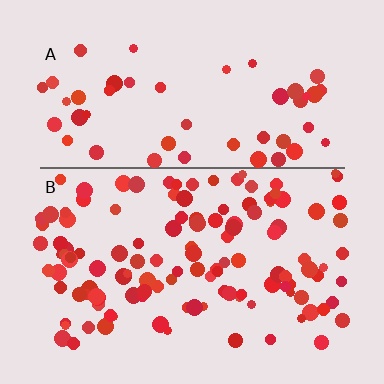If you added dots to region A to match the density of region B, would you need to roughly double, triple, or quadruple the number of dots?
Approximately double.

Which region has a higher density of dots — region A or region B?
B (the bottom).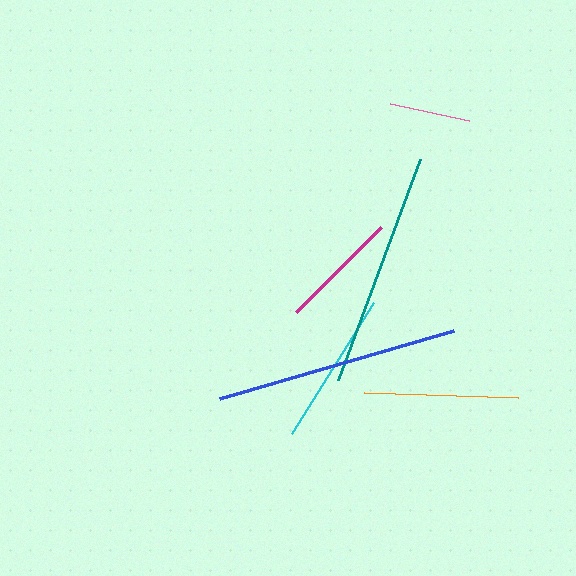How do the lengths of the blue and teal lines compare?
The blue and teal lines are approximately the same length.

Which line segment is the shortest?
The pink line is the shortest at approximately 81 pixels.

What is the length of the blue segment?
The blue segment is approximately 243 pixels long.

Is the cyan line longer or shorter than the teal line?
The teal line is longer than the cyan line.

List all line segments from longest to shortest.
From longest to shortest: blue, teal, cyan, orange, magenta, pink.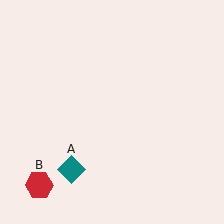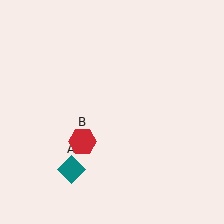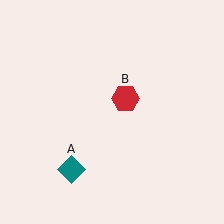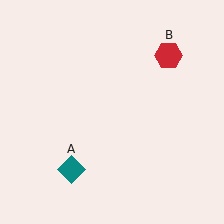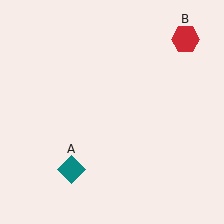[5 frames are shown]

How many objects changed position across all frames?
1 object changed position: red hexagon (object B).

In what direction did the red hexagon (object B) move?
The red hexagon (object B) moved up and to the right.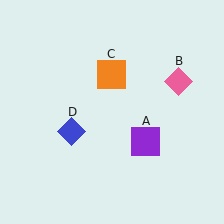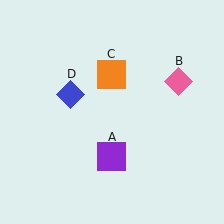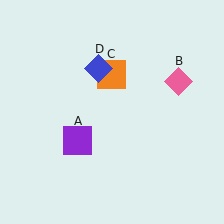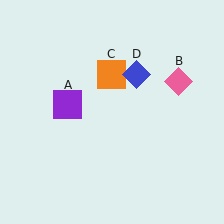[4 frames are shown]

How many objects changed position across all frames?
2 objects changed position: purple square (object A), blue diamond (object D).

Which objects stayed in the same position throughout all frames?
Pink diamond (object B) and orange square (object C) remained stationary.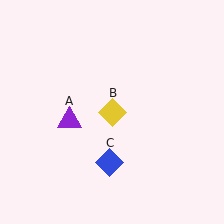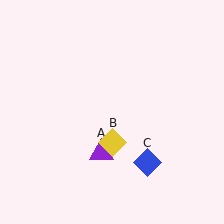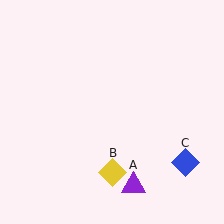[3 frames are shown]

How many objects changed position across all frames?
3 objects changed position: purple triangle (object A), yellow diamond (object B), blue diamond (object C).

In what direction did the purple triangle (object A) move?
The purple triangle (object A) moved down and to the right.